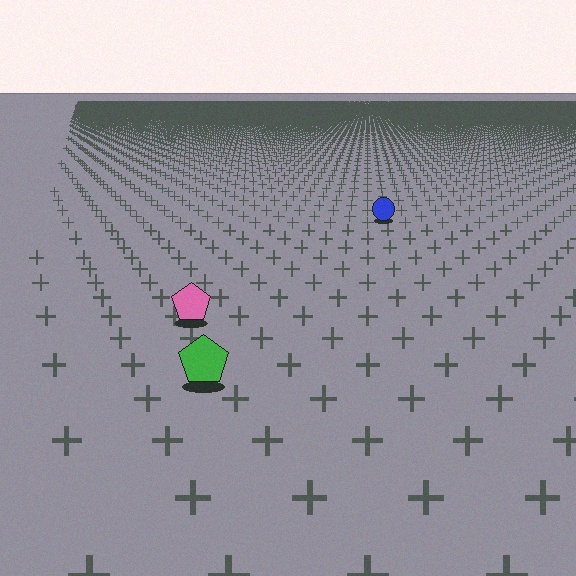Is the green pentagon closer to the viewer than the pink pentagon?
Yes. The green pentagon is closer — you can tell from the texture gradient: the ground texture is coarser near it.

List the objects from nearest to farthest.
From nearest to farthest: the green pentagon, the pink pentagon, the blue circle.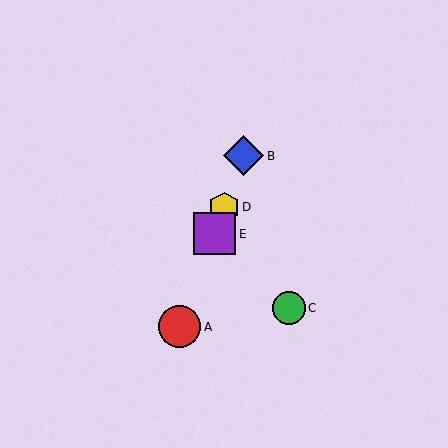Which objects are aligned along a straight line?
Objects A, B, D, E are aligned along a straight line.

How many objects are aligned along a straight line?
4 objects (A, B, D, E) are aligned along a straight line.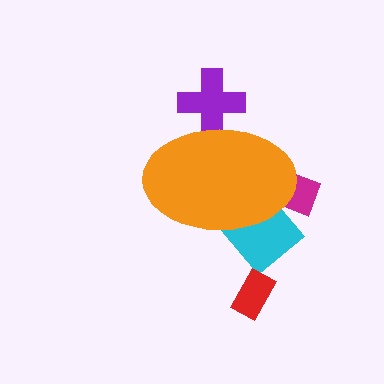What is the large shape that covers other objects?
An orange ellipse.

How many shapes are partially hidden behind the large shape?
3 shapes are partially hidden.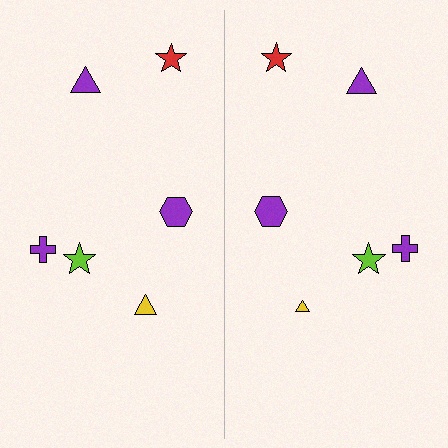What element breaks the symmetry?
The yellow triangle on the right side has a different size than its mirror counterpart.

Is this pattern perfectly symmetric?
No, the pattern is not perfectly symmetric. The yellow triangle on the right side has a different size than its mirror counterpart.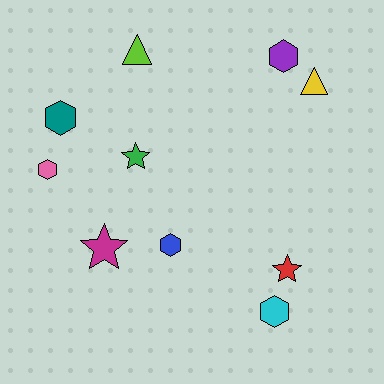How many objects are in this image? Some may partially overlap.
There are 10 objects.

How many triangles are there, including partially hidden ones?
There are 2 triangles.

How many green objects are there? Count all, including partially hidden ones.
There is 1 green object.